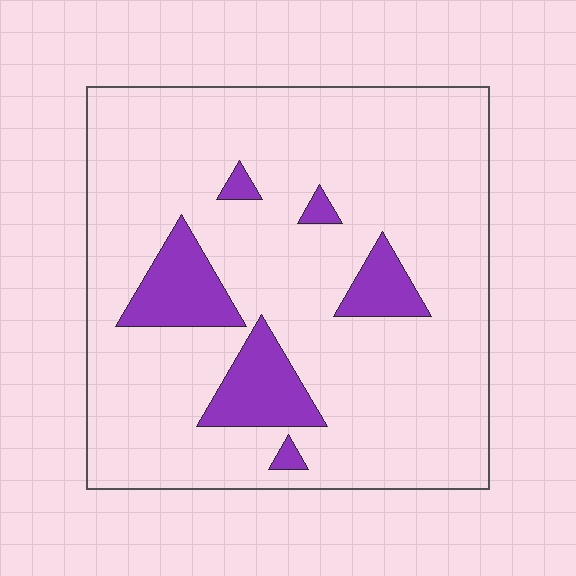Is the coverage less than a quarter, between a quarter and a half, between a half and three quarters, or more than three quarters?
Less than a quarter.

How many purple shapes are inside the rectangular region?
6.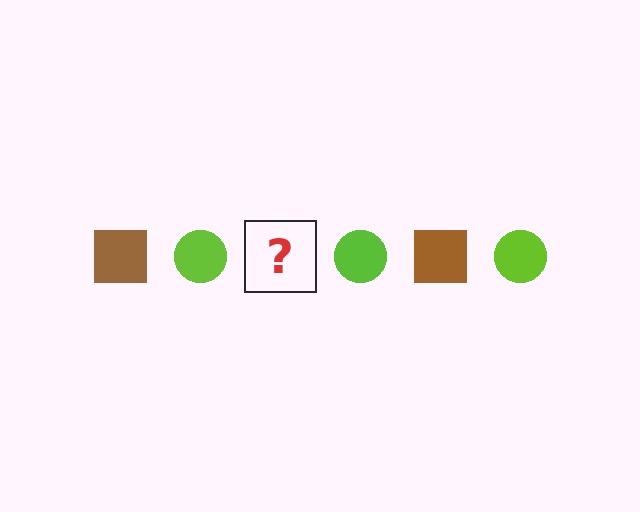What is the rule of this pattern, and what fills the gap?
The rule is that the pattern alternates between brown square and lime circle. The gap should be filled with a brown square.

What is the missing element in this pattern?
The missing element is a brown square.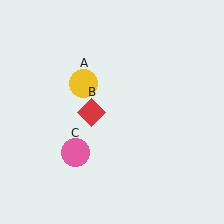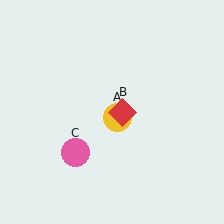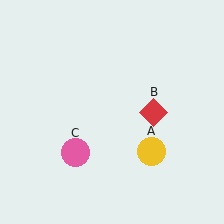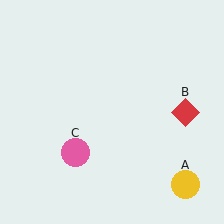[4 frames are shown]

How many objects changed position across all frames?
2 objects changed position: yellow circle (object A), red diamond (object B).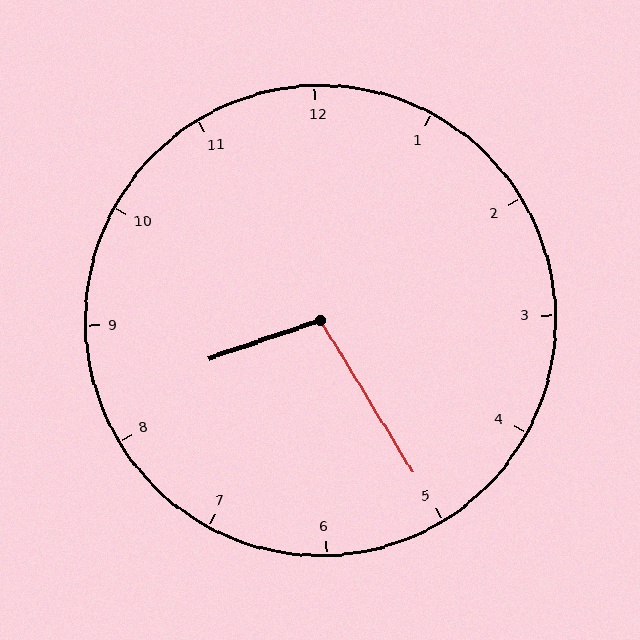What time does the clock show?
8:25.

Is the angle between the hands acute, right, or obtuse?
It is obtuse.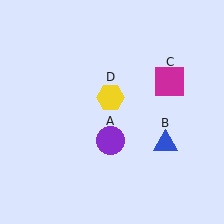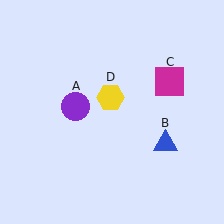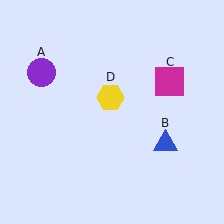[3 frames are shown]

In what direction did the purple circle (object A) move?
The purple circle (object A) moved up and to the left.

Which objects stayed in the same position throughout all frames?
Blue triangle (object B) and magenta square (object C) and yellow hexagon (object D) remained stationary.